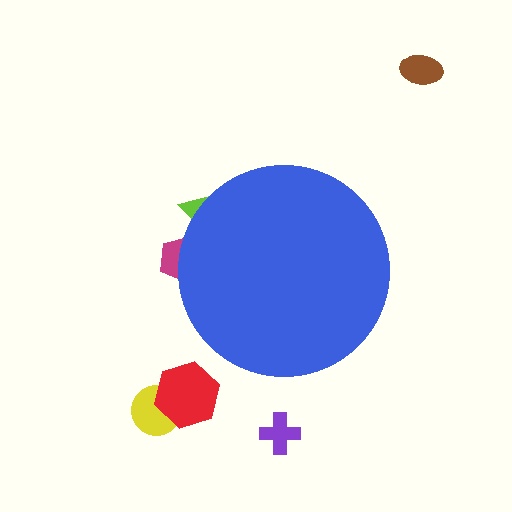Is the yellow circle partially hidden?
No, the yellow circle is fully visible.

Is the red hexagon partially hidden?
No, the red hexagon is fully visible.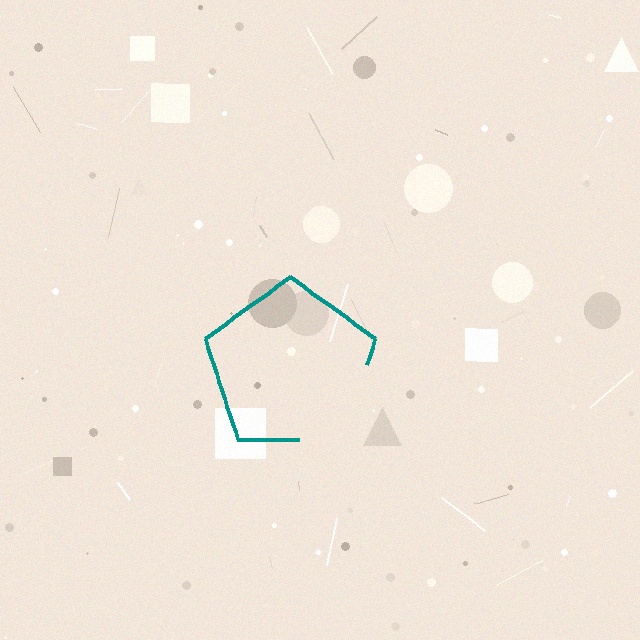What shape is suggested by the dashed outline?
The dashed outline suggests a pentagon.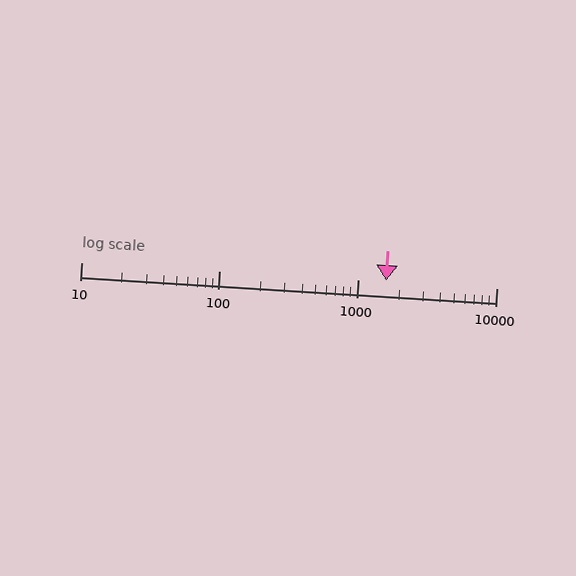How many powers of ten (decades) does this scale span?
The scale spans 3 decades, from 10 to 10000.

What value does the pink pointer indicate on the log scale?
The pointer indicates approximately 1600.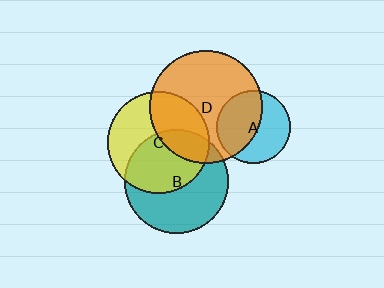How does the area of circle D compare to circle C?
Approximately 1.2 times.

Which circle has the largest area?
Circle D (orange).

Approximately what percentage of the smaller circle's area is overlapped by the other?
Approximately 50%.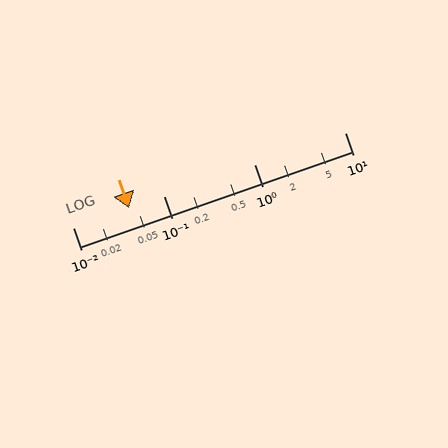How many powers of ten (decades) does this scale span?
The scale spans 3 decades, from 0.01 to 10.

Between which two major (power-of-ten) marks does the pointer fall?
The pointer is between 0.01 and 0.1.